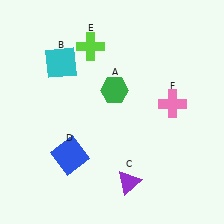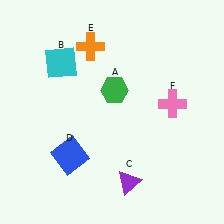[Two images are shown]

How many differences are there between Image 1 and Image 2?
There is 1 difference between the two images.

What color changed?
The cross (E) changed from lime in Image 1 to orange in Image 2.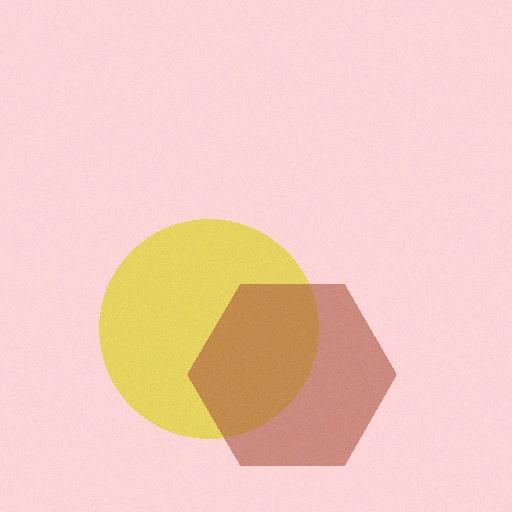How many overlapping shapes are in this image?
There are 2 overlapping shapes in the image.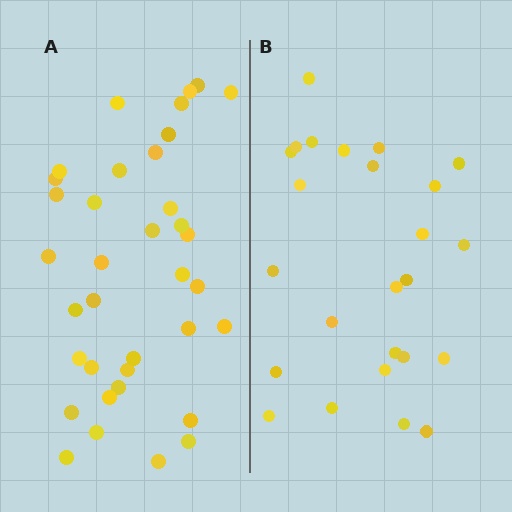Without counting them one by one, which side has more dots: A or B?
Region A (the left region) has more dots.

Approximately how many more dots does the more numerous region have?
Region A has roughly 12 or so more dots than region B.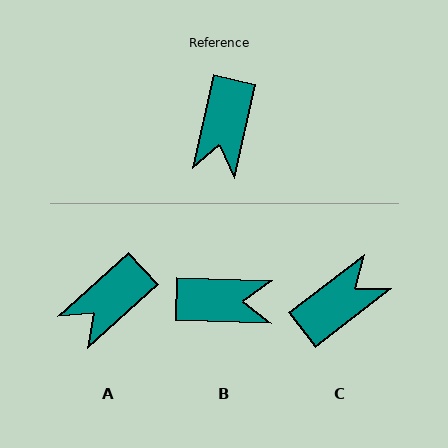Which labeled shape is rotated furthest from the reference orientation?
C, about 141 degrees away.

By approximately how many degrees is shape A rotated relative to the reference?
Approximately 34 degrees clockwise.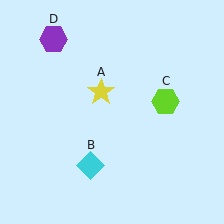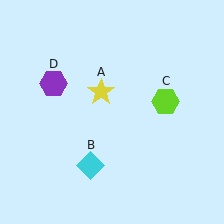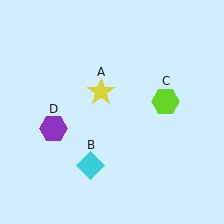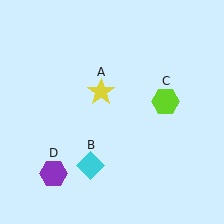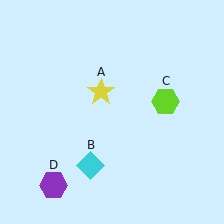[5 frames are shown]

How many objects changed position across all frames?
1 object changed position: purple hexagon (object D).